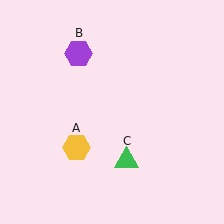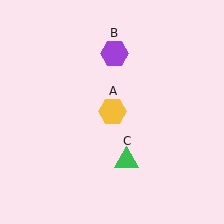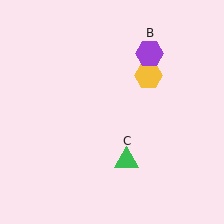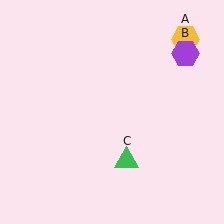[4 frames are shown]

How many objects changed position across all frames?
2 objects changed position: yellow hexagon (object A), purple hexagon (object B).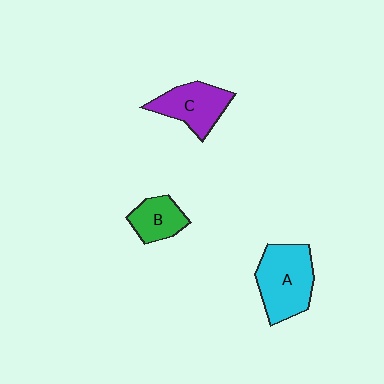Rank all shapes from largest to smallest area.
From largest to smallest: A (cyan), C (purple), B (green).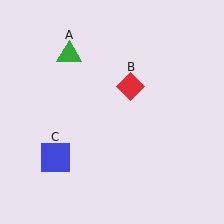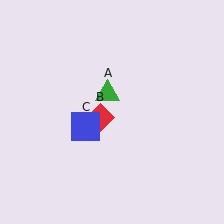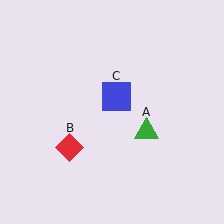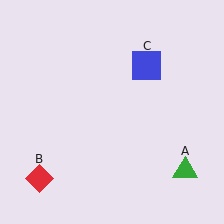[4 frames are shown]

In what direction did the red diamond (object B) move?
The red diamond (object B) moved down and to the left.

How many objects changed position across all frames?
3 objects changed position: green triangle (object A), red diamond (object B), blue square (object C).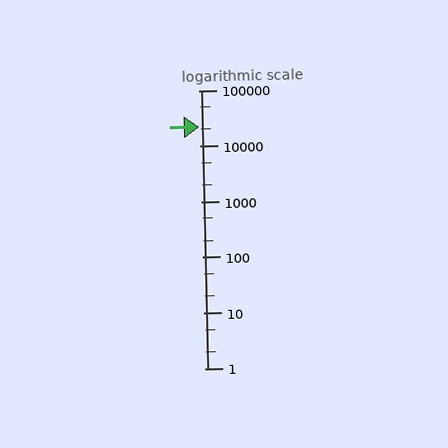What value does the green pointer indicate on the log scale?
The pointer indicates approximately 22000.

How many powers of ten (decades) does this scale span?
The scale spans 5 decades, from 1 to 100000.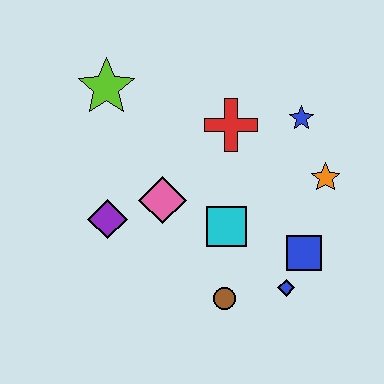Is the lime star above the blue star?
Yes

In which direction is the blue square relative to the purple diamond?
The blue square is to the right of the purple diamond.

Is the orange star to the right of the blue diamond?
Yes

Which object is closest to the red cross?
The blue star is closest to the red cross.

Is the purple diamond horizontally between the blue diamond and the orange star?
No